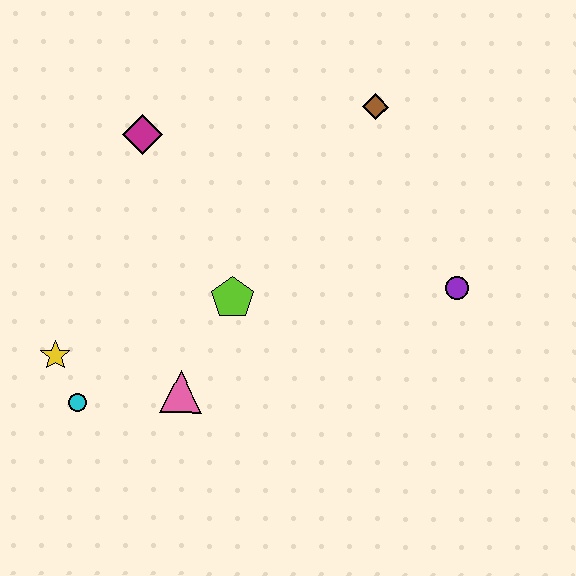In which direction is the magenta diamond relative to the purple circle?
The magenta diamond is to the left of the purple circle.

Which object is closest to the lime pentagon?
The pink triangle is closest to the lime pentagon.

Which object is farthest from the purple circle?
The yellow star is farthest from the purple circle.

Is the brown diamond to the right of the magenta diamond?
Yes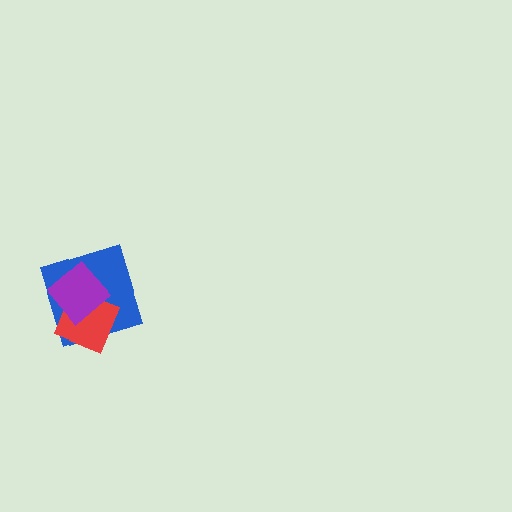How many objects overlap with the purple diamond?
2 objects overlap with the purple diamond.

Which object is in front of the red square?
The purple diamond is in front of the red square.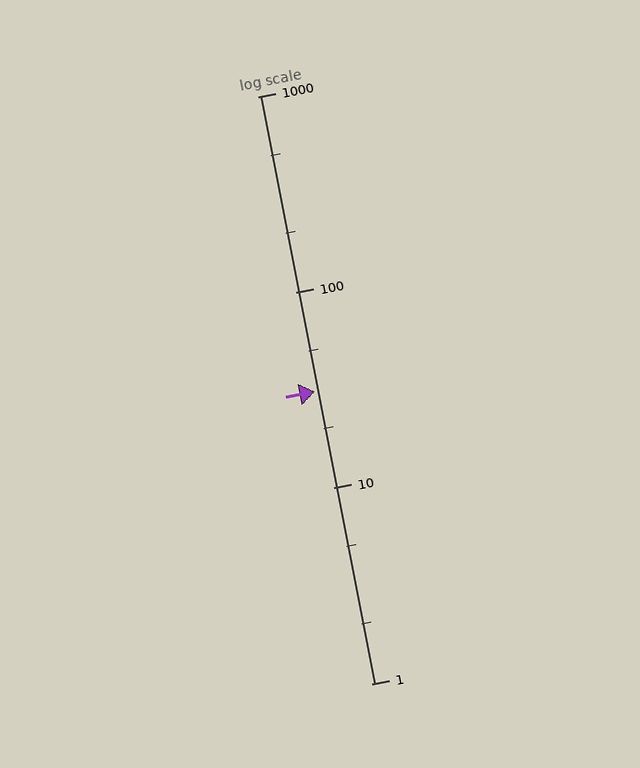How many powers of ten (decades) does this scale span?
The scale spans 3 decades, from 1 to 1000.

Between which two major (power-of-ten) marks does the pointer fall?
The pointer is between 10 and 100.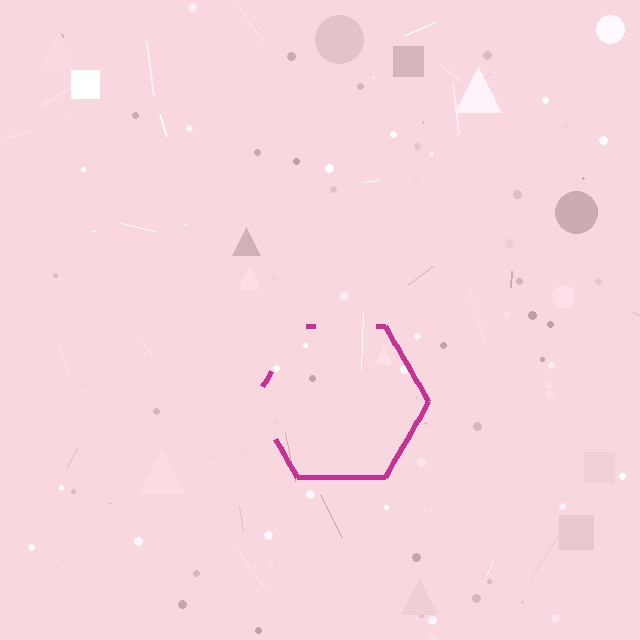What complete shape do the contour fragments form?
The contour fragments form a hexagon.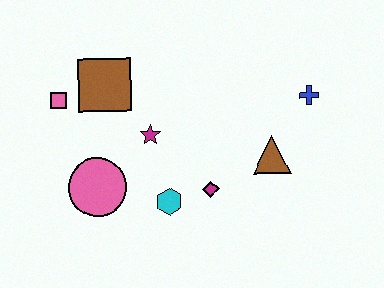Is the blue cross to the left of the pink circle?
No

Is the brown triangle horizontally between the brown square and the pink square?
No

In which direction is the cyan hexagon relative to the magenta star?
The cyan hexagon is below the magenta star.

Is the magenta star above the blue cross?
No